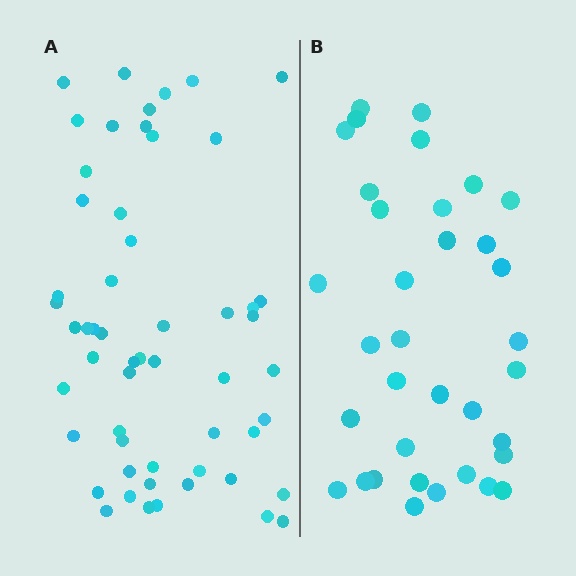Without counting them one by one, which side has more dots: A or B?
Region A (the left region) has more dots.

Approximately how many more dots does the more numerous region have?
Region A has approximately 20 more dots than region B.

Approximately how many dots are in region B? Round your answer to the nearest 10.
About 40 dots. (The exact count is 35, which rounds to 40.)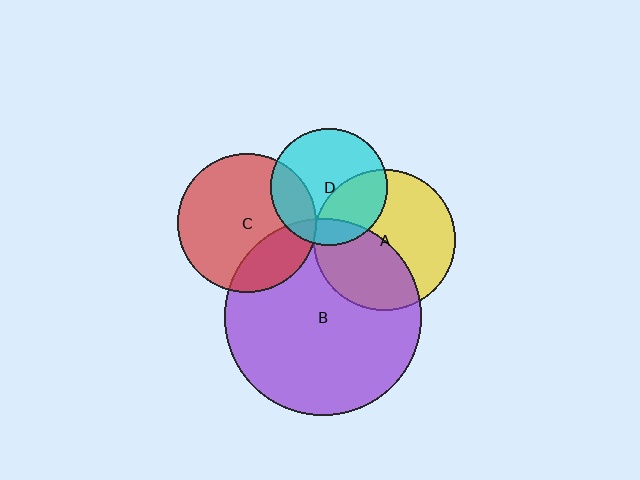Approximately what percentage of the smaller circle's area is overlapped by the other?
Approximately 25%.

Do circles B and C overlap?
Yes.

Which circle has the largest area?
Circle B (purple).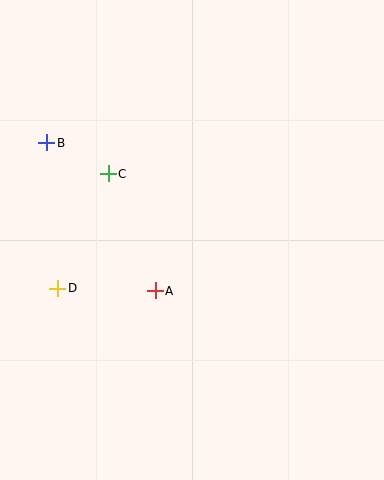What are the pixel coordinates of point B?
Point B is at (47, 143).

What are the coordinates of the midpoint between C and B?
The midpoint between C and B is at (77, 158).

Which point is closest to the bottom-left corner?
Point D is closest to the bottom-left corner.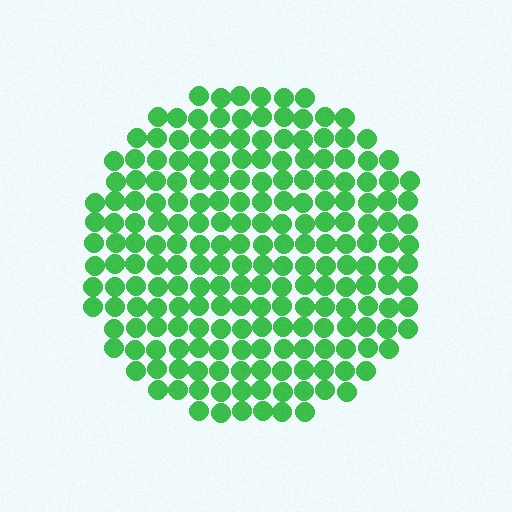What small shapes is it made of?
It is made of small circles.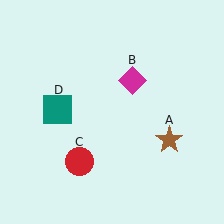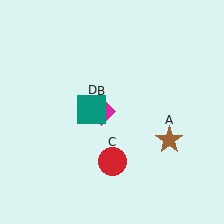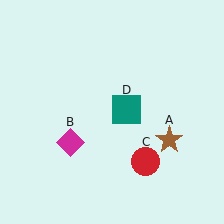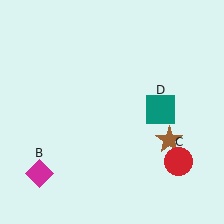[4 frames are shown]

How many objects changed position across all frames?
3 objects changed position: magenta diamond (object B), red circle (object C), teal square (object D).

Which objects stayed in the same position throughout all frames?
Brown star (object A) remained stationary.